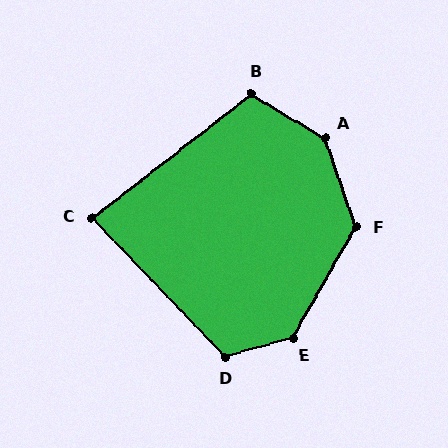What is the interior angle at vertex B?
Approximately 111 degrees (obtuse).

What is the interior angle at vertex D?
Approximately 118 degrees (obtuse).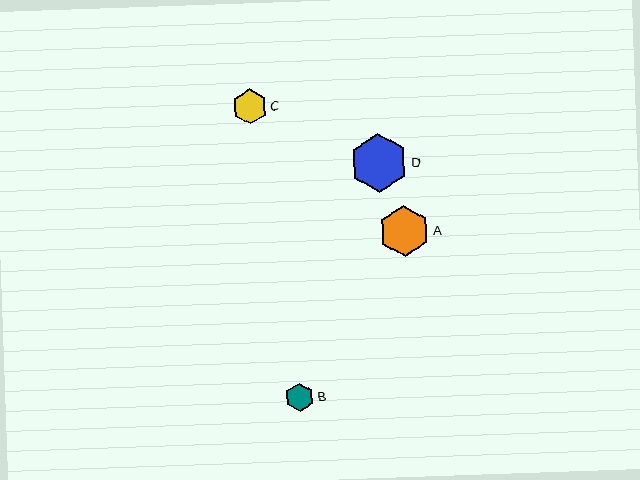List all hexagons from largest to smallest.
From largest to smallest: D, A, C, B.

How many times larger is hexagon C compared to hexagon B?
Hexagon C is approximately 1.2 times the size of hexagon B.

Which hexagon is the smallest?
Hexagon B is the smallest with a size of approximately 29 pixels.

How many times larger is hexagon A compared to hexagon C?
Hexagon A is approximately 1.5 times the size of hexagon C.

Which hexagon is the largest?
Hexagon D is the largest with a size of approximately 59 pixels.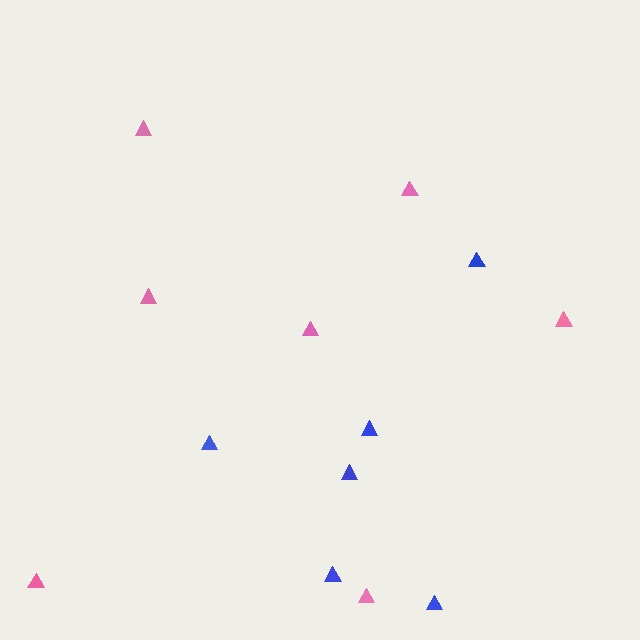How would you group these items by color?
There are 2 groups: one group of pink triangles (7) and one group of blue triangles (6).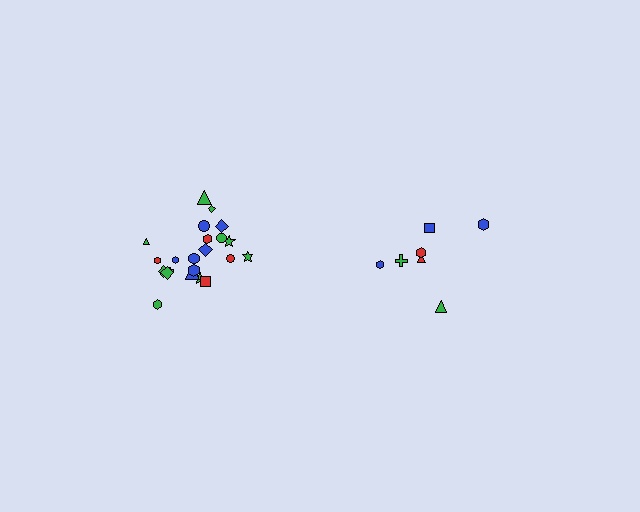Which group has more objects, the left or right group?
The left group.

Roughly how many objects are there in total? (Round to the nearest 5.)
Roughly 30 objects in total.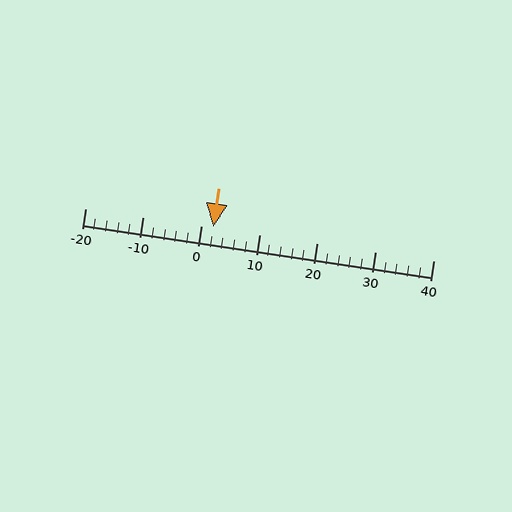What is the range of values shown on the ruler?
The ruler shows values from -20 to 40.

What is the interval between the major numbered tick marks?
The major tick marks are spaced 10 units apart.